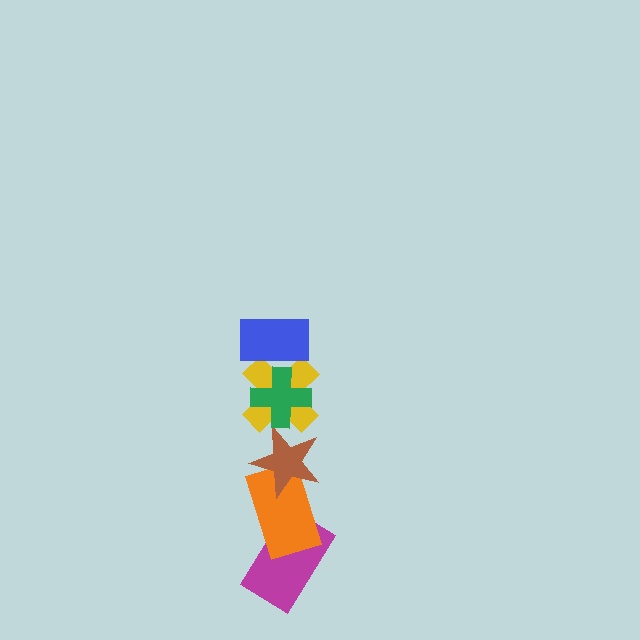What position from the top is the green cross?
The green cross is 2nd from the top.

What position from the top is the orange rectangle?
The orange rectangle is 5th from the top.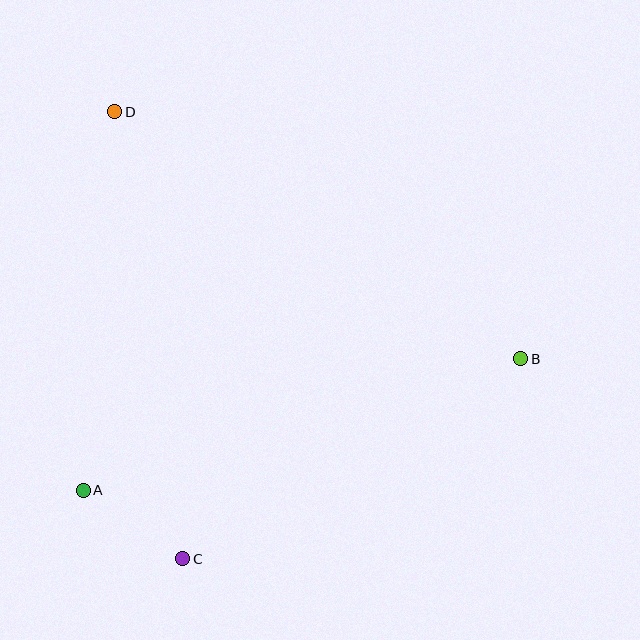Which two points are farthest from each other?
Points B and D are farthest from each other.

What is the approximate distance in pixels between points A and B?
The distance between A and B is approximately 457 pixels.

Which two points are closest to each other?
Points A and C are closest to each other.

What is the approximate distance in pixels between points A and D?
The distance between A and D is approximately 380 pixels.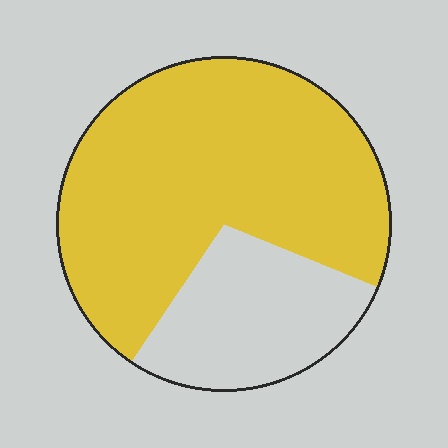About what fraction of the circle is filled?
About three quarters (3/4).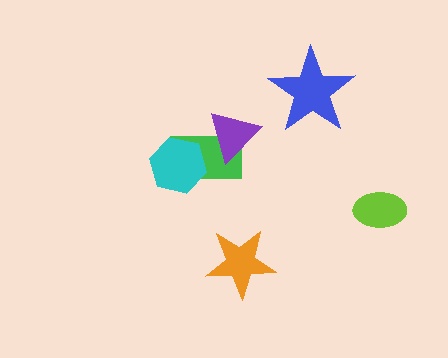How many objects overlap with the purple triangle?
1 object overlaps with the purple triangle.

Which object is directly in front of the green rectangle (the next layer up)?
The cyan hexagon is directly in front of the green rectangle.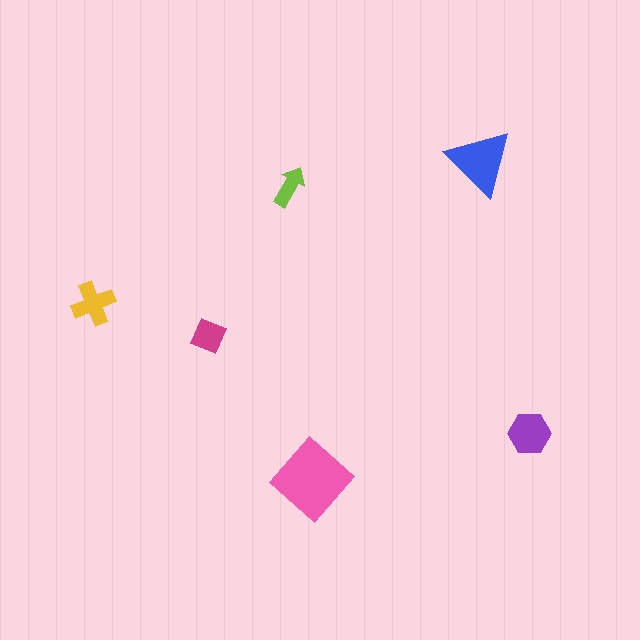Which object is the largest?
The pink diamond.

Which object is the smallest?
The lime arrow.